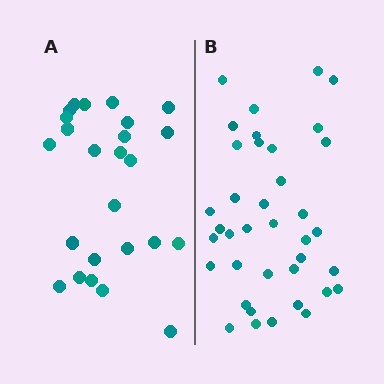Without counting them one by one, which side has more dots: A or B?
Region B (the right region) has more dots.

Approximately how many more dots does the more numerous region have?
Region B has approximately 15 more dots than region A.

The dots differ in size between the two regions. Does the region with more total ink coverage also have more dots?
No. Region A has more total ink coverage because its dots are larger, but region B actually contains more individual dots. Total area can be misleading — the number of items is what matters here.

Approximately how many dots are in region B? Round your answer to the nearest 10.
About 40 dots. (The exact count is 38, which rounds to 40.)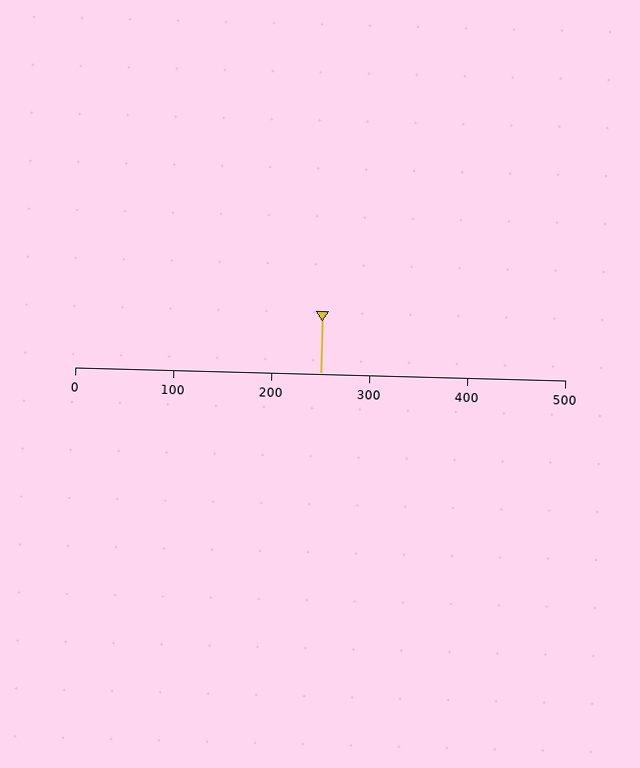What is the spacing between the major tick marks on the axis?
The major ticks are spaced 100 apart.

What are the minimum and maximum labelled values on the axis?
The axis runs from 0 to 500.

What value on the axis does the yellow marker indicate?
The marker indicates approximately 250.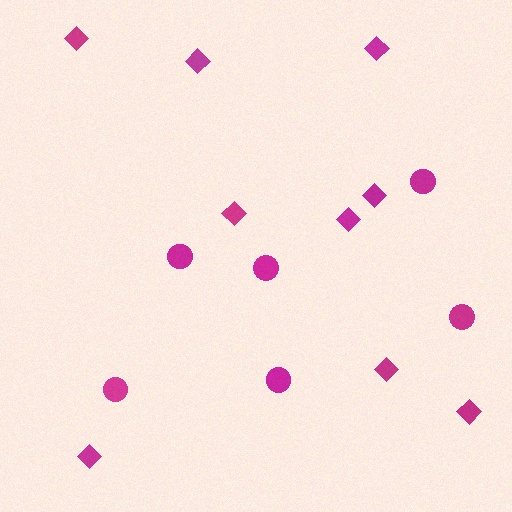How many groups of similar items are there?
There are 2 groups: one group of diamonds (9) and one group of circles (6).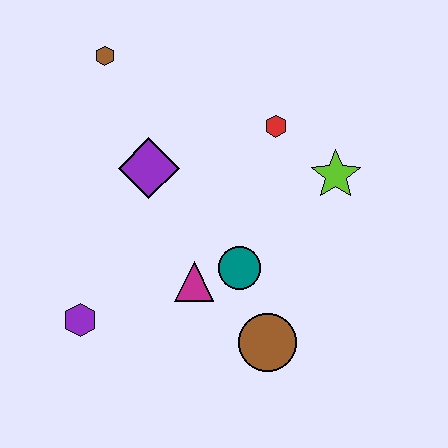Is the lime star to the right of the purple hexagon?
Yes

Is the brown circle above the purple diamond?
No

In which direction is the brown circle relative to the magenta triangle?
The brown circle is to the right of the magenta triangle.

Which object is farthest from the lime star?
The purple hexagon is farthest from the lime star.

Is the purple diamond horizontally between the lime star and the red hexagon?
No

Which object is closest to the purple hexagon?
The magenta triangle is closest to the purple hexagon.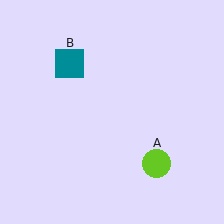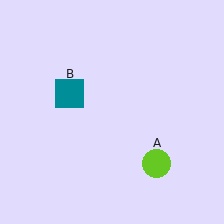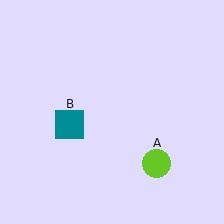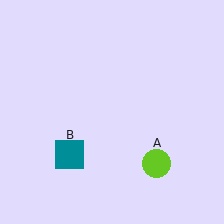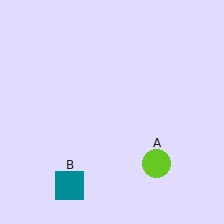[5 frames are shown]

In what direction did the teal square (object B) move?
The teal square (object B) moved down.